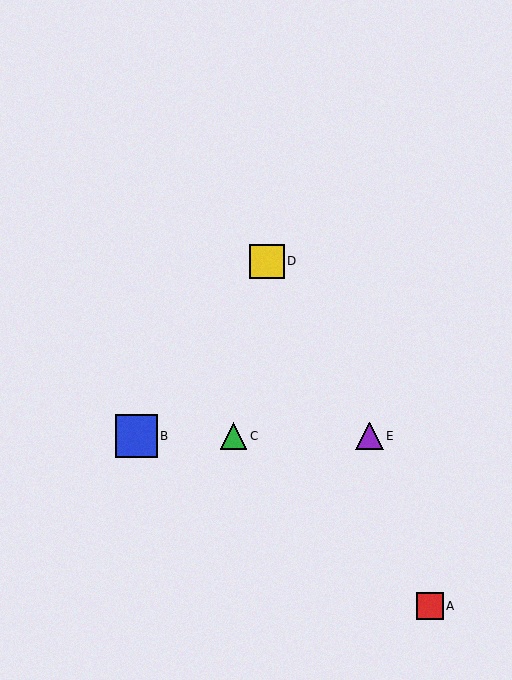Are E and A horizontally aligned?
No, E is at y≈436 and A is at y≈606.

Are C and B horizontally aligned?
Yes, both are at y≈436.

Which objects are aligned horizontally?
Objects B, C, E are aligned horizontally.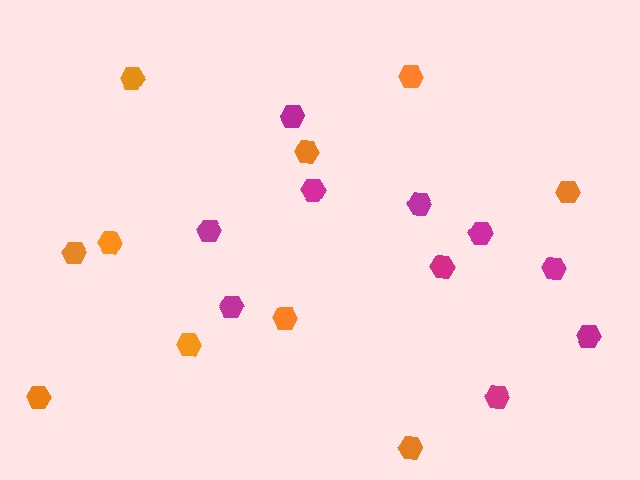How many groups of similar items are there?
There are 2 groups: one group of orange hexagons (10) and one group of magenta hexagons (10).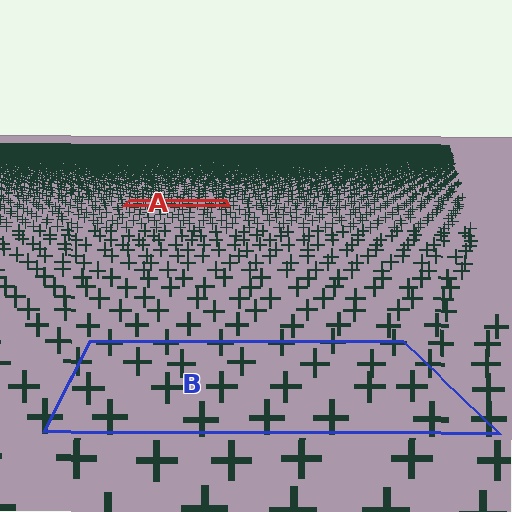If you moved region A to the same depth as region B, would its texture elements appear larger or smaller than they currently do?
They would appear larger. At a closer depth, the same texture elements are projected at a bigger on-screen size.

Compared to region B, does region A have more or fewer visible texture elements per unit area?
Region A has more texture elements per unit area — they are packed more densely because it is farther away.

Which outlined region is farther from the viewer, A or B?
Region A is farther from the viewer — the texture elements inside it appear smaller and more densely packed.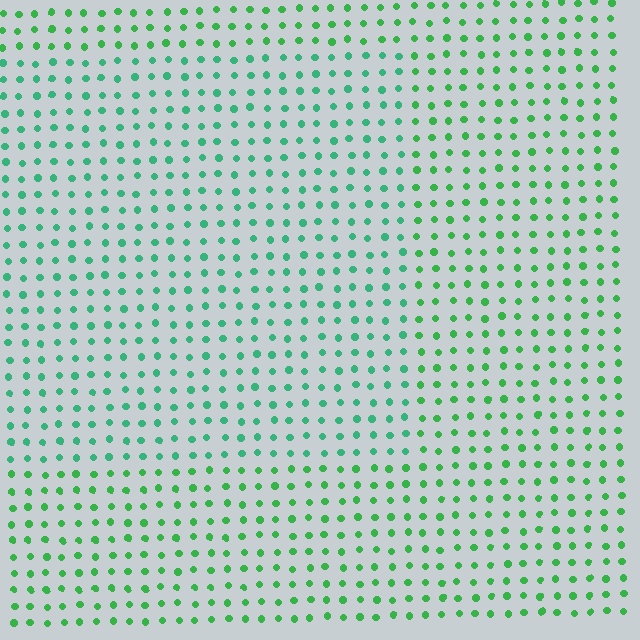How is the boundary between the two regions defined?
The boundary is defined purely by a slight shift in hue (about 25 degrees). Spacing, size, and orientation are identical on both sides.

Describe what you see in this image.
The image is filled with small green elements in a uniform arrangement. A rectangle-shaped region is visible where the elements are tinted to a slightly different hue, forming a subtle color boundary.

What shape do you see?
I see a rectangle.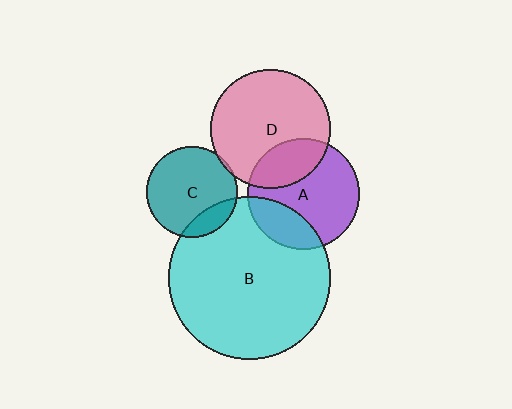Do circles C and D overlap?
Yes.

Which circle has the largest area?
Circle B (cyan).